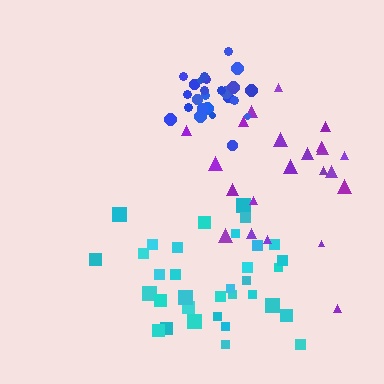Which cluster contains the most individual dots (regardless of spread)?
Cyan (34).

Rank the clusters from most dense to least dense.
blue, cyan, purple.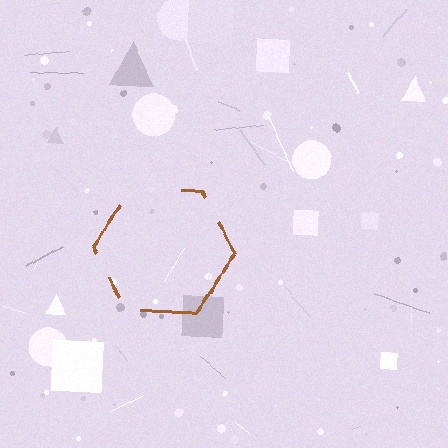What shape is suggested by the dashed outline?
The dashed outline suggests a hexagon.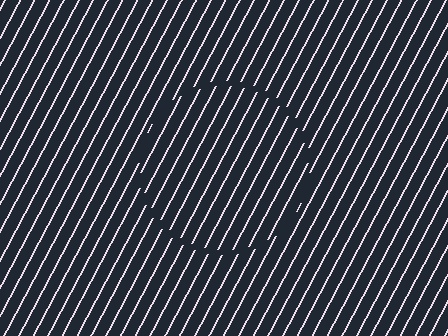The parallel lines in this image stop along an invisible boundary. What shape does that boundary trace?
An illusory circle. The interior of the shape contains the same grating, shifted by half a period — the contour is defined by the phase discontinuity where line-ends from the inner and outer gratings abut.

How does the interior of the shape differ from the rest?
The interior of the shape contains the same grating, shifted by half a period — the contour is defined by the phase discontinuity where line-ends from the inner and outer gratings abut.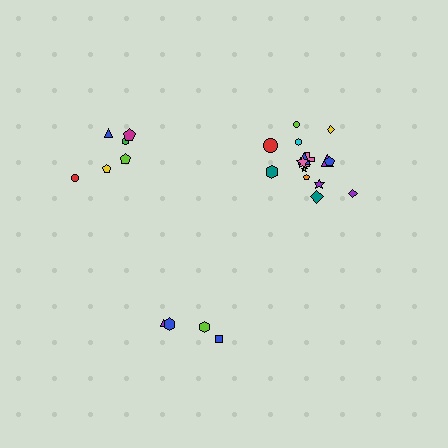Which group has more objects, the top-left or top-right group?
The top-right group.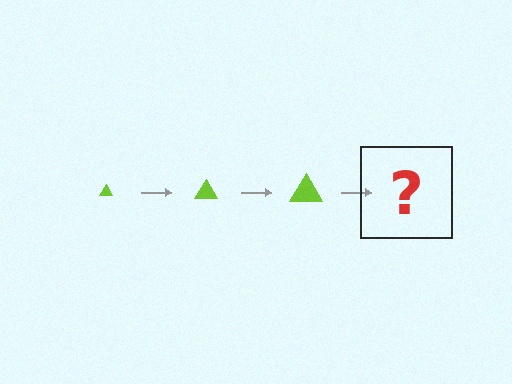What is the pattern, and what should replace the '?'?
The pattern is that the triangle gets progressively larger each step. The '?' should be a lime triangle, larger than the previous one.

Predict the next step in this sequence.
The next step is a lime triangle, larger than the previous one.